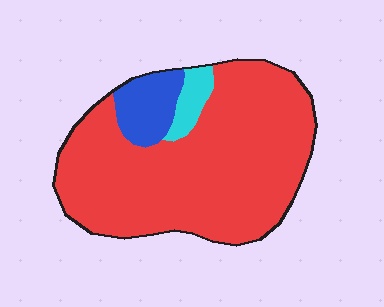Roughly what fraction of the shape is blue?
Blue covers roughly 10% of the shape.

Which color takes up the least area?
Cyan, at roughly 5%.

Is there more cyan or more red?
Red.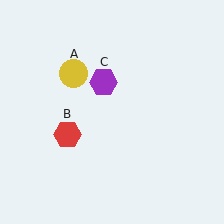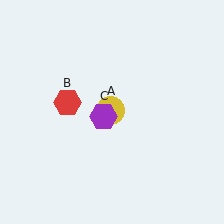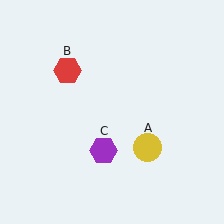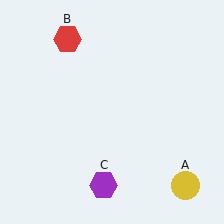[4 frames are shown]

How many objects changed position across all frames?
3 objects changed position: yellow circle (object A), red hexagon (object B), purple hexagon (object C).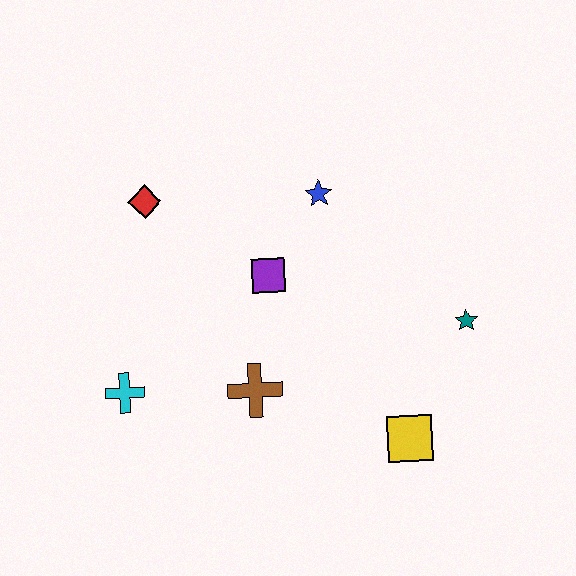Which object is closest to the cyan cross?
The brown cross is closest to the cyan cross.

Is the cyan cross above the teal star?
No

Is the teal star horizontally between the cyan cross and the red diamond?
No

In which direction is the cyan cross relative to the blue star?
The cyan cross is to the left of the blue star.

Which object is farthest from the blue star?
The cyan cross is farthest from the blue star.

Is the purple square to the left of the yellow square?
Yes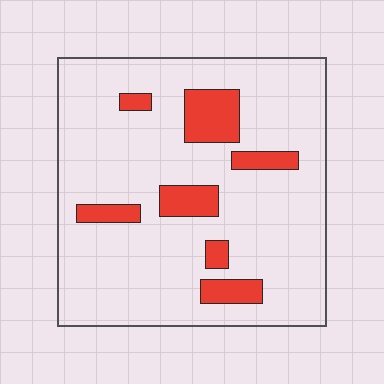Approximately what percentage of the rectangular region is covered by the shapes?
Approximately 15%.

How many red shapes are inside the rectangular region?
7.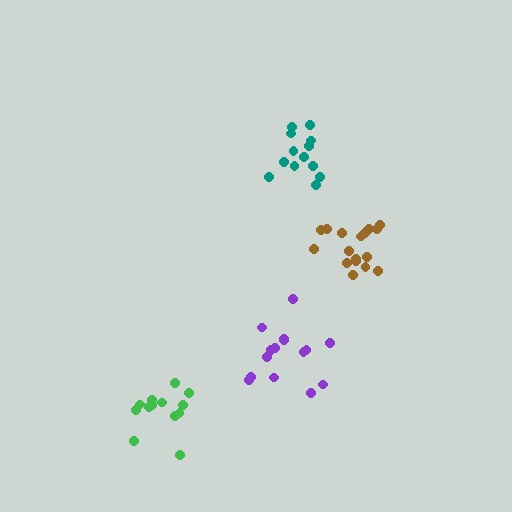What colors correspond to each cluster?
The clusters are colored: purple, brown, green, teal.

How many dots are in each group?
Group 1: 15 dots, Group 2: 17 dots, Group 3: 13 dots, Group 4: 13 dots (58 total).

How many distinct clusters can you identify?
There are 4 distinct clusters.